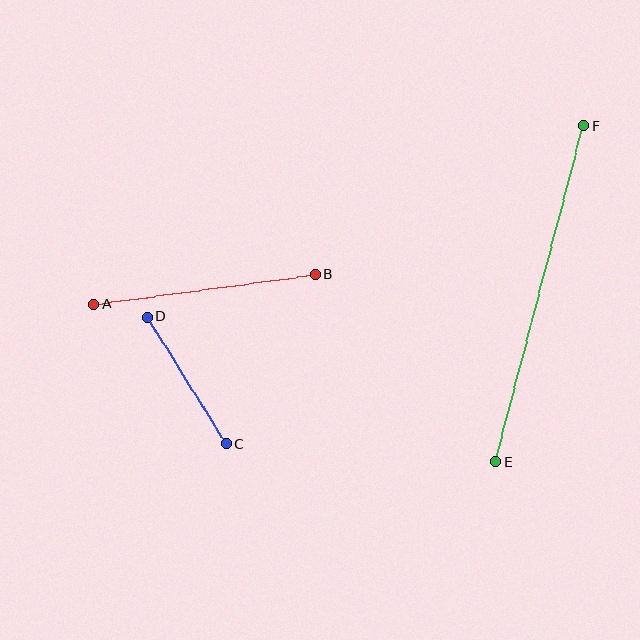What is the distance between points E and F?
The distance is approximately 347 pixels.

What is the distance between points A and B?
The distance is approximately 224 pixels.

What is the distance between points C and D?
The distance is approximately 149 pixels.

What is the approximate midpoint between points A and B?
The midpoint is at approximately (204, 289) pixels.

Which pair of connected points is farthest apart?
Points E and F are farthest apart.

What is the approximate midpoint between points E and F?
The midpoint is at approximately (540, 294) pixels.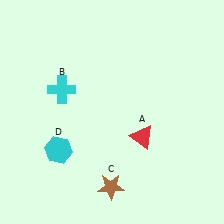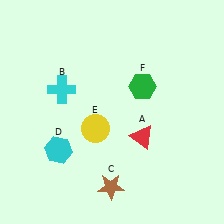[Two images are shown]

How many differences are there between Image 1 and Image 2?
There are 2 differences between the two images.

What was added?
A yellow circle (E), a green hexagon (F) were added in Image 2.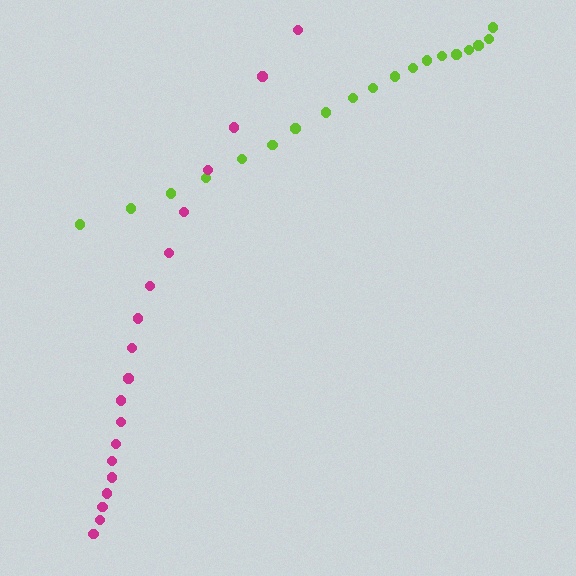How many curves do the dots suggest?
There are 2 distinct paths.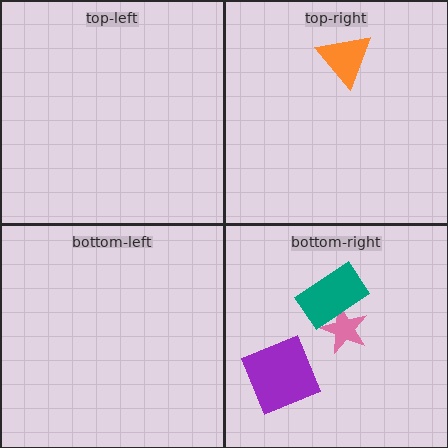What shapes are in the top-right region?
The orange triangle.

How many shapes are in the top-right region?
1.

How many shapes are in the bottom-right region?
3.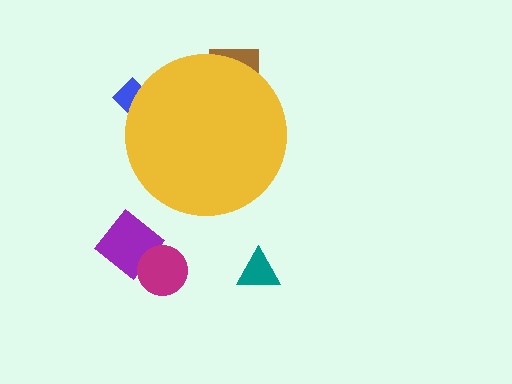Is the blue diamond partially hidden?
Yes, the blue diamond is partially hidden behind the yellow circle.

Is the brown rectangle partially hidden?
Yes, the brown rectangle is partially hidden behind the yellow circle.